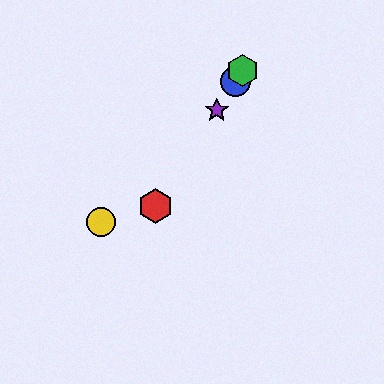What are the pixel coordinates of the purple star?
The purple star is at (217, 110).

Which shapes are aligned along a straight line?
The red hexagon, the blue circle, the green hexagon, the purple star are aligned along a straight line.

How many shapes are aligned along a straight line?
4 shapes (the red hexagon, the blue circle, the green hexagon, the purple star) are aligned along a straight line.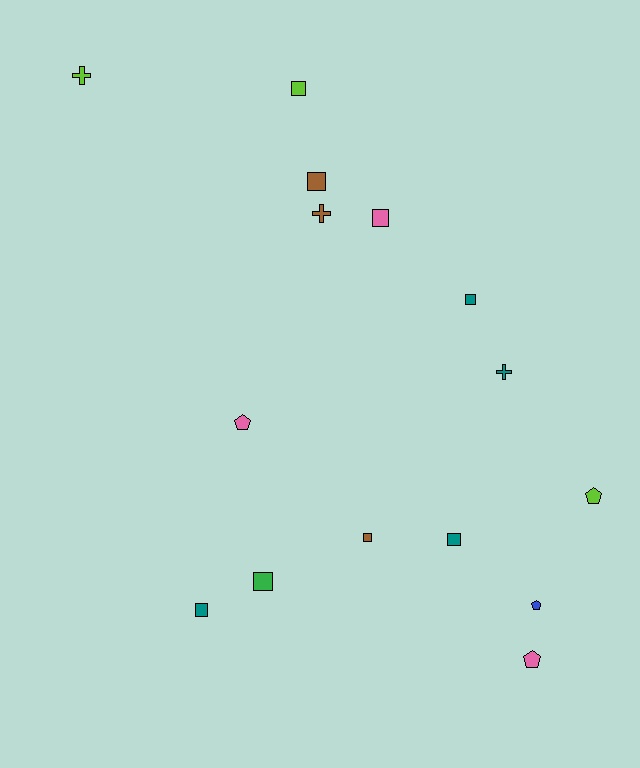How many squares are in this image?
There are 8 squares.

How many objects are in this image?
There are 15 objects.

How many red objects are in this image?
There are no red objects.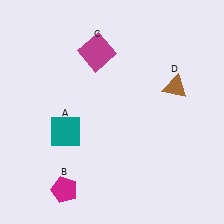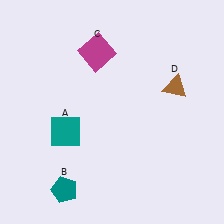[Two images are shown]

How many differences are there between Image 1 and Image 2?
There is 1 difference between the two images.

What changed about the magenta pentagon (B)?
In Image 1, B is magenta. In Image 2, it changed to teal.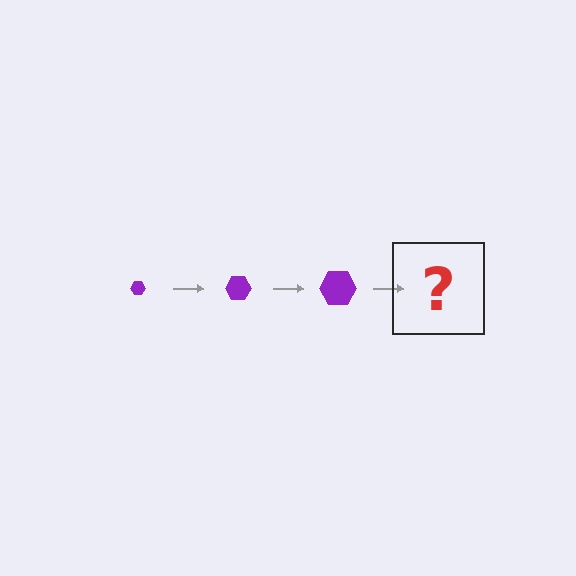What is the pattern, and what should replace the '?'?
The pattern is that the hexagon gets progressively larger each step. The '?' should be a purple hexagon, larger than the previous one.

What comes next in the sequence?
The next element should be a purple hexagon, larger than the previous one.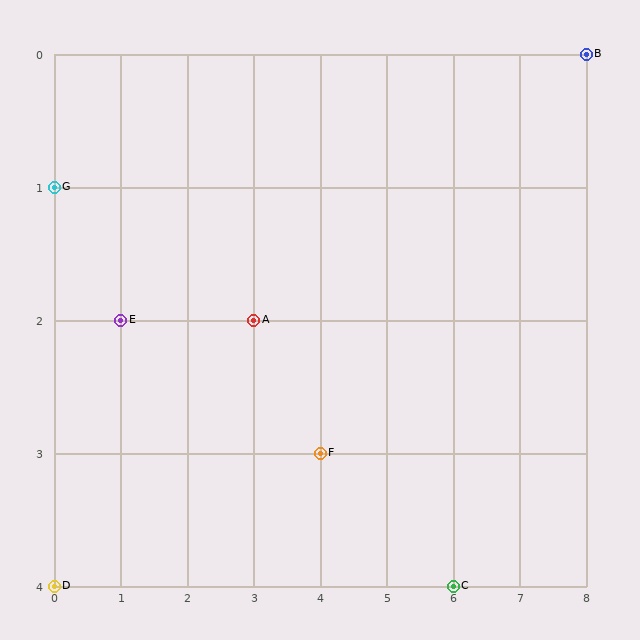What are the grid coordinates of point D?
Point D is at grid coordinates (0, 4).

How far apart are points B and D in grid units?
Points B and D are 8 columns and 4 rows apart (about 8.9 grid units diagonally).